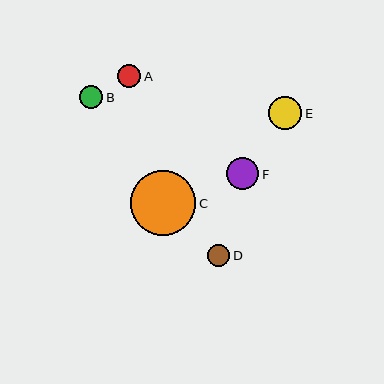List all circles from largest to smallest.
From largest to smallest: C, E, F, A, B, D.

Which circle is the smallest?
Circle D is the smallest with a size of approximately 22 pixels.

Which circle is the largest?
Circle C is the largest with a size of approximately 65 pixels.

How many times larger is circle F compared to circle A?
Circle F is approximately 1.4 times the size of circle A.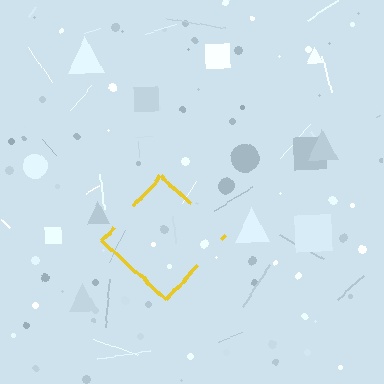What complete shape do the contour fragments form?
The contour fragments form a diamond.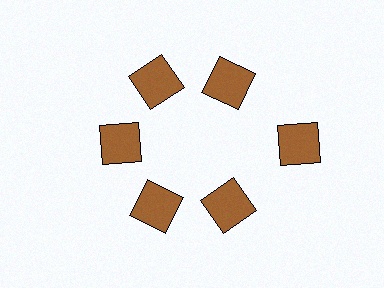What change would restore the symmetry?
The symmetry would be restored by moving it inward, back onto the ring so that all 6 squares sit at equal angles and equal distance from the center.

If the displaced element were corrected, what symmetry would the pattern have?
It would have 6-fold rotational symmetry — the pattern would map onto itself every 60 degrees.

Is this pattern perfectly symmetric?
No. The 6 brown squares are arranged in a ring, but one element near the 3 o'clock position is pushed outward from the center, breaking the 6-fold rotational symmetry.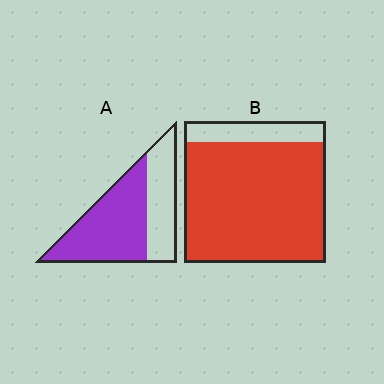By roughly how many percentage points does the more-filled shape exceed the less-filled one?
By roughly 25 percentage points (B over A).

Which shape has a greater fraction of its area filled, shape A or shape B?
Shape B.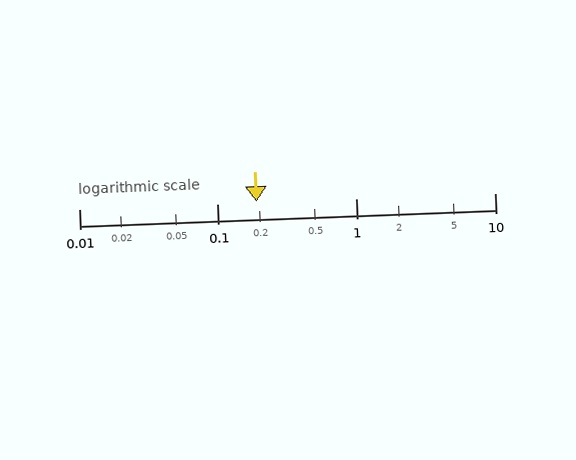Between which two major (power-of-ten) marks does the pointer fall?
The pointer is between 0.1 and 1.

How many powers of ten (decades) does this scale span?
The scale spans 3 decades, from 0.01 to 10.